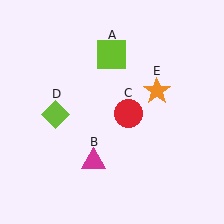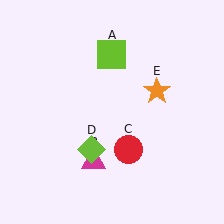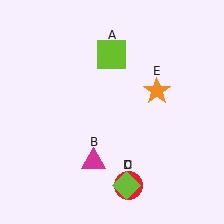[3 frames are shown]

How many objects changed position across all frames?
2 objects changed position: red circle (object C), lime diamond (object D).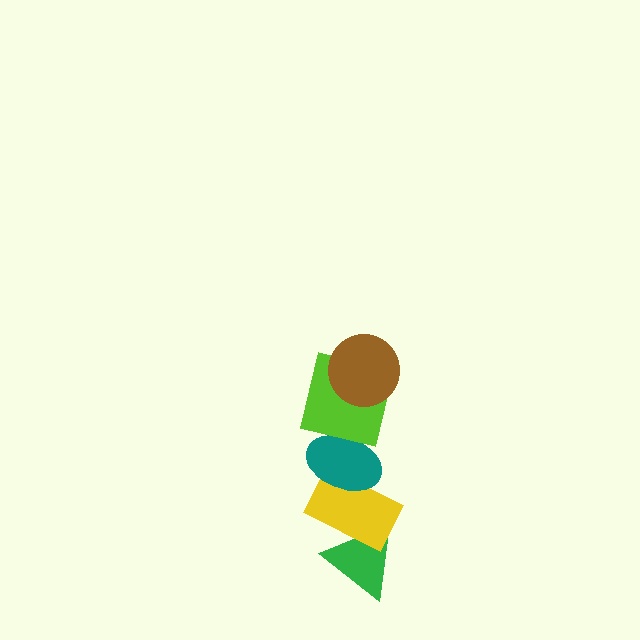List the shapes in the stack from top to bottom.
From top to bottom: the brown circle, the lime square, the teal ellipse, the yellow rectangle, the green triangle.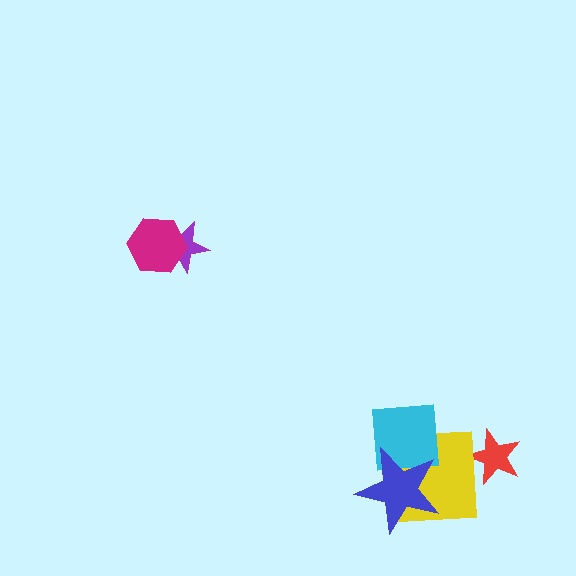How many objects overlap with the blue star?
2 objects overlap with the blue star.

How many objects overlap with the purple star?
1 object overlaps with the purple star.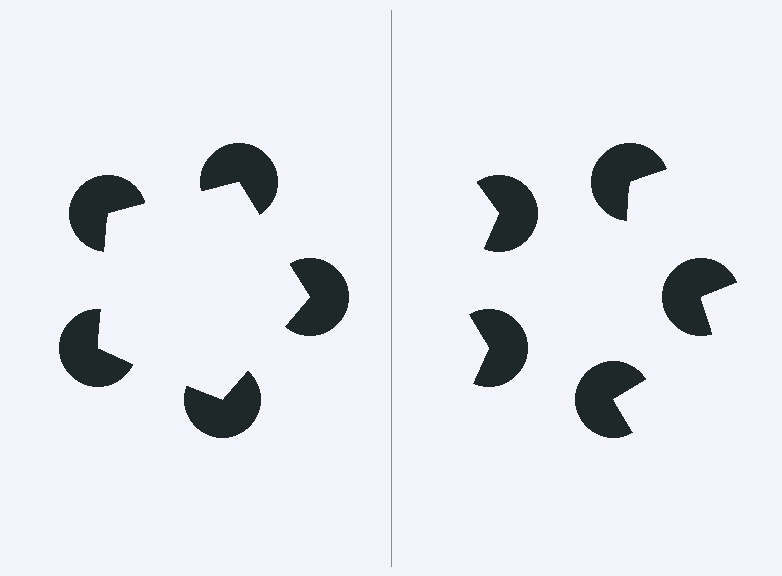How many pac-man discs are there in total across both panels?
10 — 5 on each side.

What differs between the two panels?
The pac-man discs are positioned identically on both sides; only the wedge orientations differ. On the left they align to a pentagon; on the right they are misaligned.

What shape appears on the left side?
An illusory pentagon.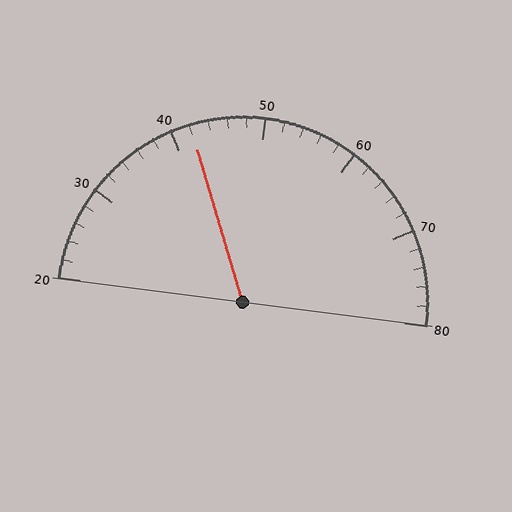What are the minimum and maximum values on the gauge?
The gauge ranges from 20 to 80.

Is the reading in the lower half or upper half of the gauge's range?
The reading is in the lower half of the range (20 to 80).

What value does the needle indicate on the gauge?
The needle indicates approximately 42.